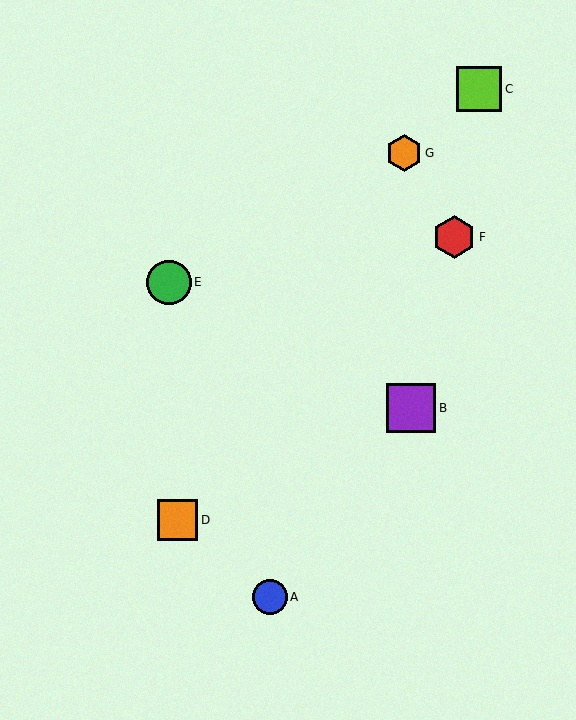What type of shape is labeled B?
Shape B is a purple square.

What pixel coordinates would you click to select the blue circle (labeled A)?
Click at (270, 597) to select the blue circle A.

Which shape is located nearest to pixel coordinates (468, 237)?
The red hexagon (labeled F) at (454, 237) is nearest to that location.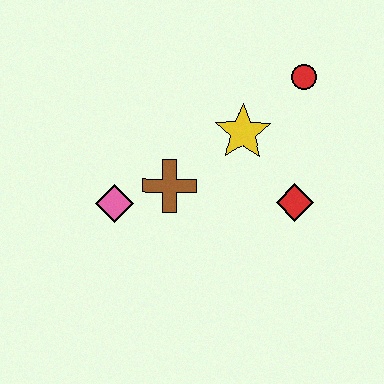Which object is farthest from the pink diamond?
The red circle is farthest from the pink diamond.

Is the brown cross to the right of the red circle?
No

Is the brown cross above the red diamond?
Yes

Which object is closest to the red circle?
The yellow star is closest to the red circle.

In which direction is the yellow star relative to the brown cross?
The yellow star is to the right of the brown cross.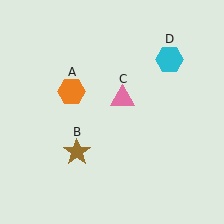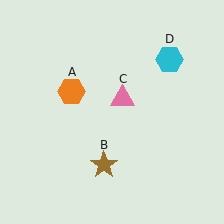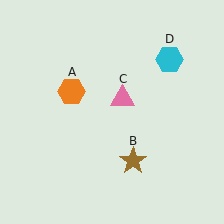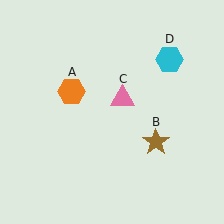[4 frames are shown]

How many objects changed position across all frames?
1 object changed position: brown star (object B).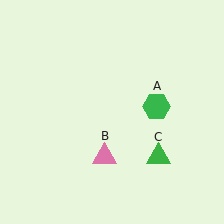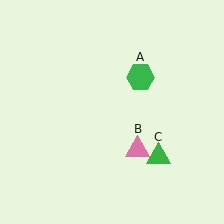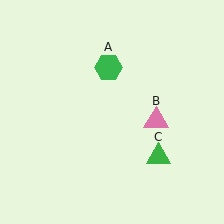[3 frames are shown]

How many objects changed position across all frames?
2 objects changed position: green hexagon (object A), pink triangle (object B).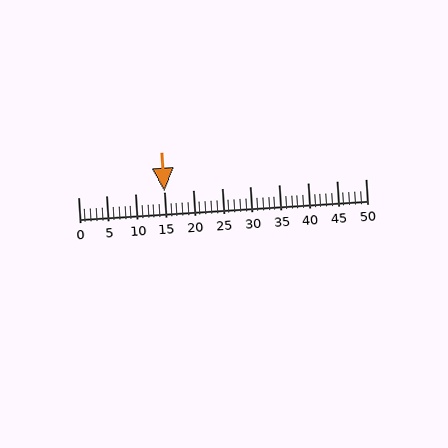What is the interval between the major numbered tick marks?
The major tick marks are spaced 5 units apart.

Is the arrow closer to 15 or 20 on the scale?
The arrow is closer to 15.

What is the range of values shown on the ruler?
The ruler shows values from 0 to 50.